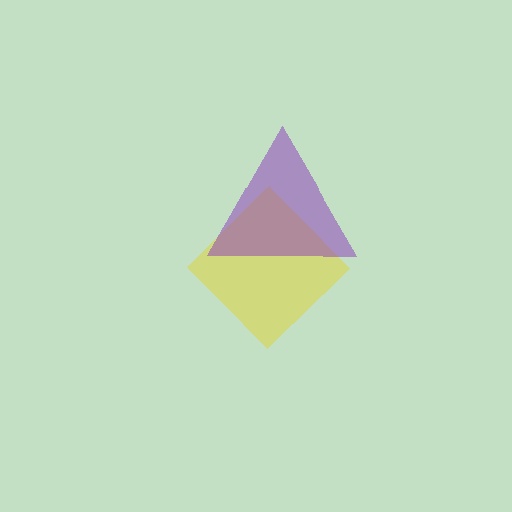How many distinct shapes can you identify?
There are 2 distinct shapes: a yellow diamond, a purple triangle.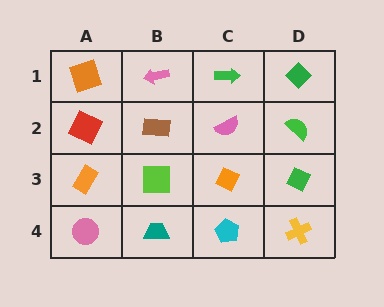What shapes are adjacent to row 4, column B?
A lime square (row 3, column B), a pink circle (row 4, column A), a cyan pentagon (row 4, column C).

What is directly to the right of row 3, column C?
A green diamond.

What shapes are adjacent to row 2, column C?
A green arrow (row 1, column C), an orange diamond (row 3, column C), a brown rectangle (row 2, column B), a green semicircle (row 2, column D).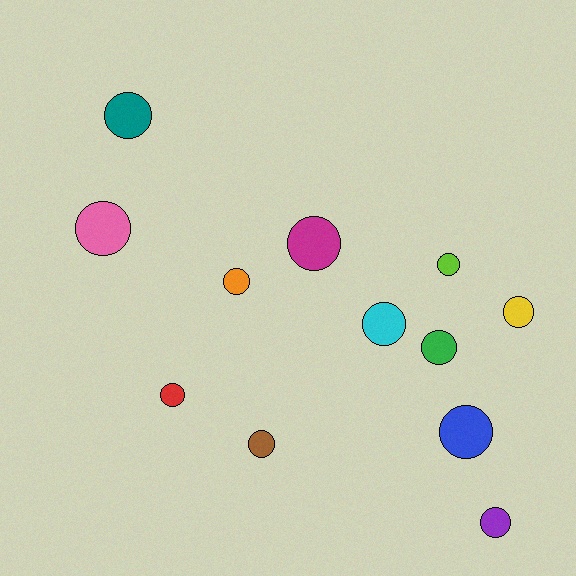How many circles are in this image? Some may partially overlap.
There are 12 circles.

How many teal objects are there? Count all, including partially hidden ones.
There is 1 teal object.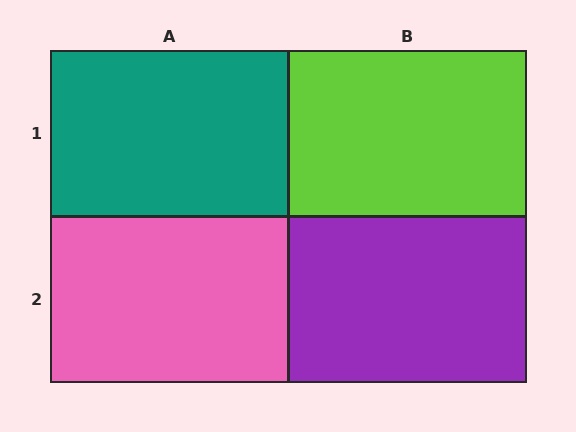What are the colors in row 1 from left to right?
Teal, lime.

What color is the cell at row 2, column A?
Pink.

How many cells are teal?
1 cell is teal.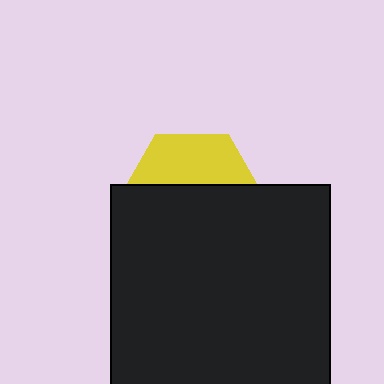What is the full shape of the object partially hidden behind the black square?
The partially hidden object is a yellow hexagon.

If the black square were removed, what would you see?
You would see the complete yellow hexagon.